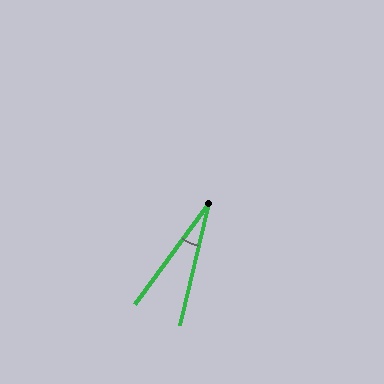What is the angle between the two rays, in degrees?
Approximately 23 degrees.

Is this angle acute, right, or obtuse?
It is acute.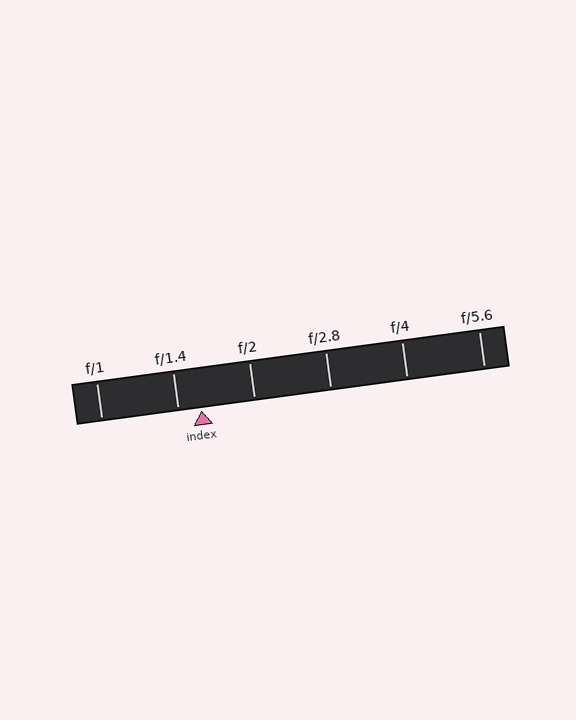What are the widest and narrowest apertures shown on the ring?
The widest aperture shown is f/1 and the narrowest is f/5.6.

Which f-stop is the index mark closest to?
The index mark is closest to f/1.4.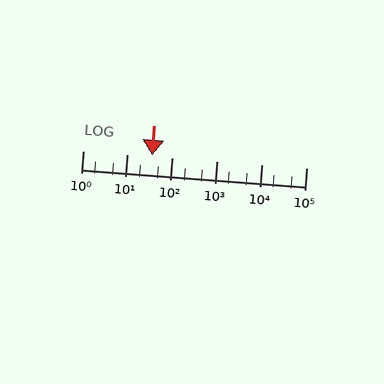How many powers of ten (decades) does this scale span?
The scale spans 5 decades, from 1 to 100000.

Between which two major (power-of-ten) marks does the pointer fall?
The pointer is between 10 and 100.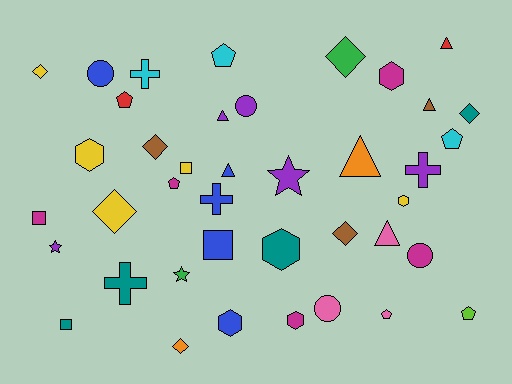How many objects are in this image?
There are 40 objects.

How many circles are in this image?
There are 4 circles.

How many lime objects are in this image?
There is 1 lime object.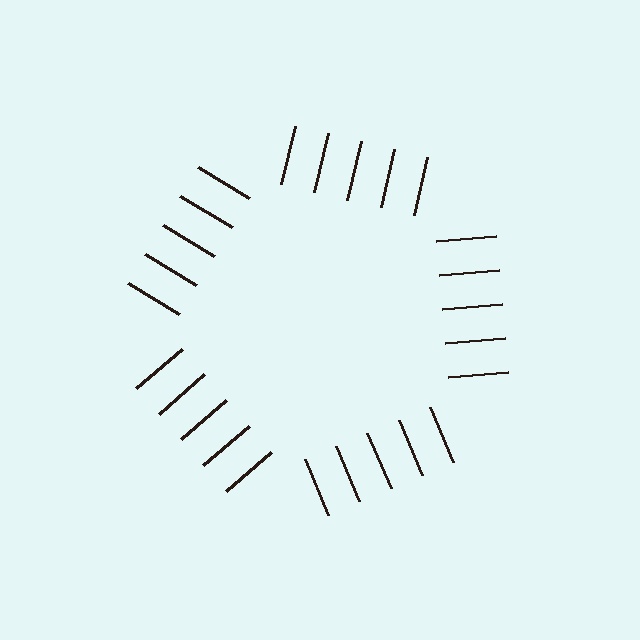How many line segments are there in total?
25 — 5 along each of the 5 edges.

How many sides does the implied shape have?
5 sides — the line-ends trace a pentagon.